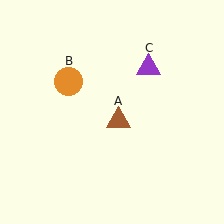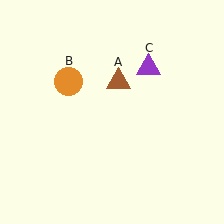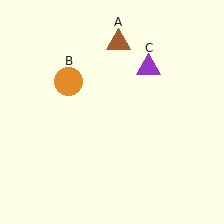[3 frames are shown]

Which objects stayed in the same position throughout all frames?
Orange circle (object B) and purple triangle (object C) remained stationary.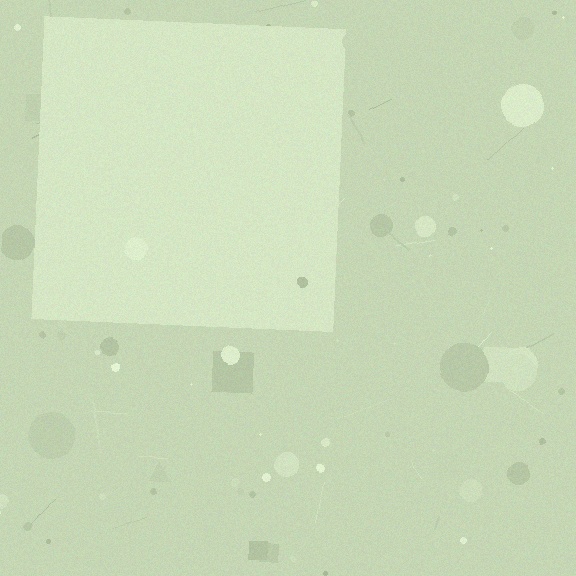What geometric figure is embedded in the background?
A square is embedded in the background.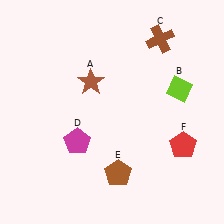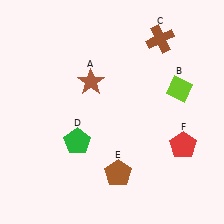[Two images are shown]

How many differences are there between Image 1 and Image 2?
There is 1 difference between the two images.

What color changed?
The pentagon (D) changed from magenta in Image 1 to green in Image 2.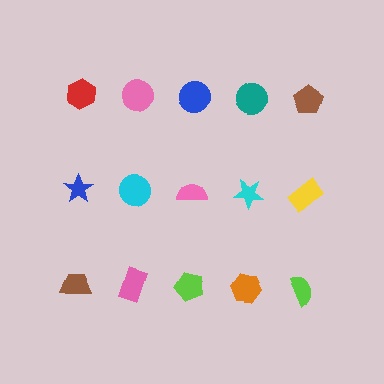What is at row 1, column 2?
A pink circle.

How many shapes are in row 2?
5 shapes.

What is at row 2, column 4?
A cyan star.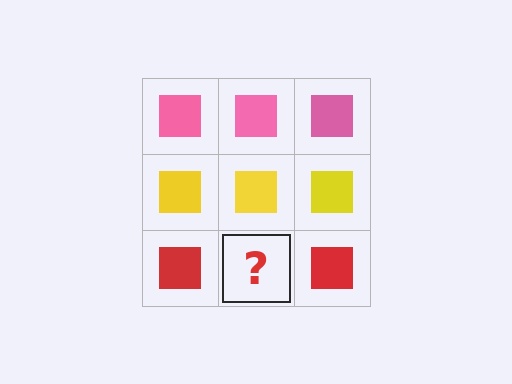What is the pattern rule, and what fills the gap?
The rule is that each row has a consistent color. The gap should be filled with a red square.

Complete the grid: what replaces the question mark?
The question mark should be replaced with a red square.